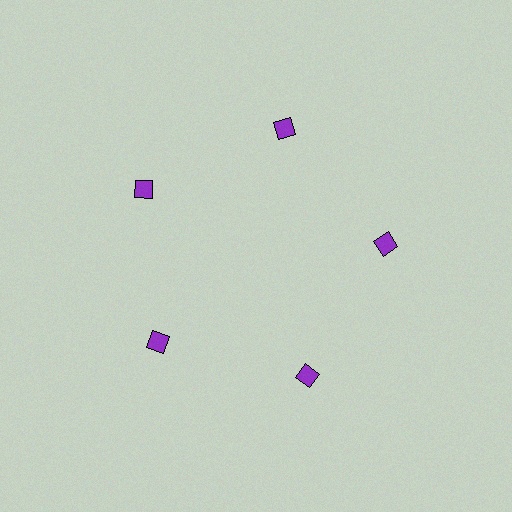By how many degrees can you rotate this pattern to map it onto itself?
The pattern maps onto itself every 72 degrees of rotation.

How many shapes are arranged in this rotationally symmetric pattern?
There are 5 shapes, arranged in 5 groups of 1.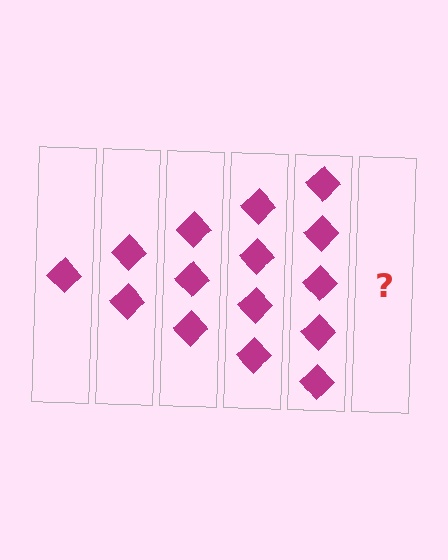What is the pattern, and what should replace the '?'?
The pattern is that each step adds one more diamond. The '?' should be 6 diamonds.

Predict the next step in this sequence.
The next step is 6 diamonds.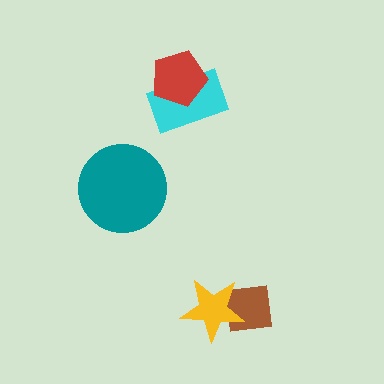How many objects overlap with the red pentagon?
1 object overlaps with the red pentagon.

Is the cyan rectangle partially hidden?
Yes, it is partially covered by another shape.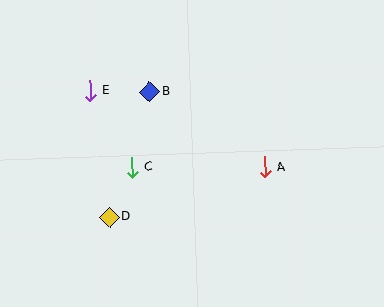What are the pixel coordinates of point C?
Point C is at (132, 167).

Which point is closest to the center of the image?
Point C at (132, 167) is closest to the center.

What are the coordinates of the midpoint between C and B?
The midpoint between C and B is at (141, 130).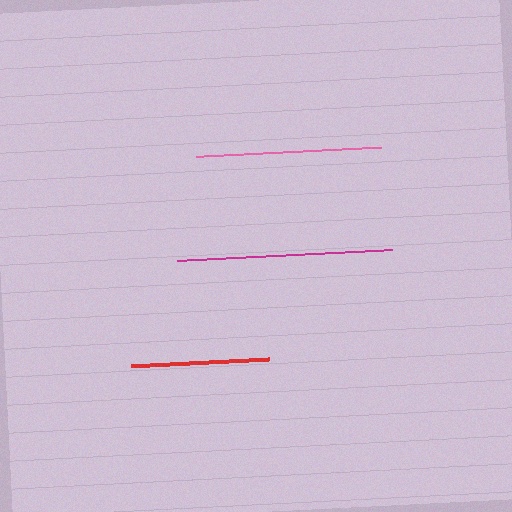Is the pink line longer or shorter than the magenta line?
The magenta line is longer than the pink line.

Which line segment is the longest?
The magenta line is the longest at approximately 214 pixels.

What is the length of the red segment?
The red segment is approximately 139 pixels long.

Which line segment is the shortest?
The red line is the shortest at approximately 139 pixels.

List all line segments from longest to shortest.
From longest to shortest: magenta, pink, red.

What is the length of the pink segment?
The pink segment is approximately 185 pixels long.